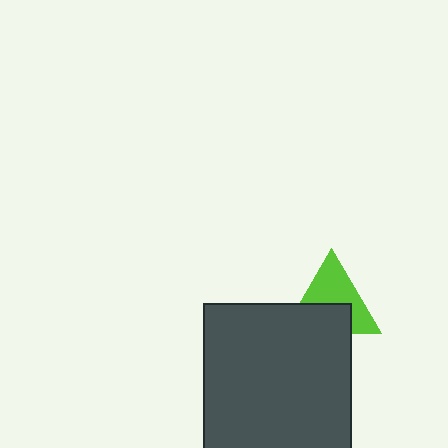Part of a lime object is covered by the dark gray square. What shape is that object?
It is a triangle.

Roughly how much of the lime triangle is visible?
About half of it is visible (roughly 57%).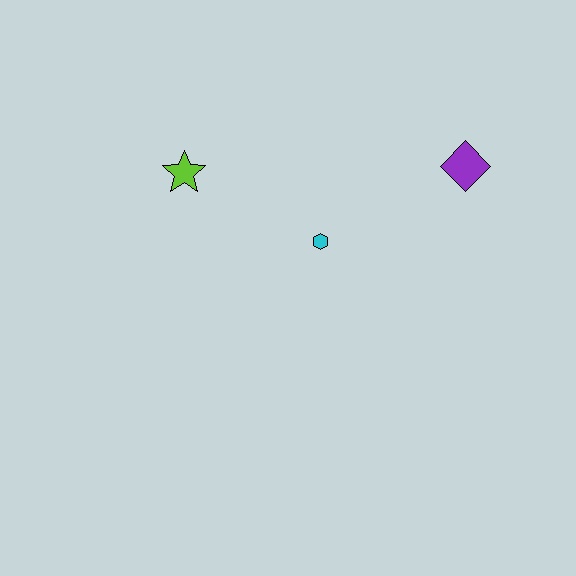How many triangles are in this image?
There are no triangles.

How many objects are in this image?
There are 3 objects.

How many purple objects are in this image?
There is 1 purple object.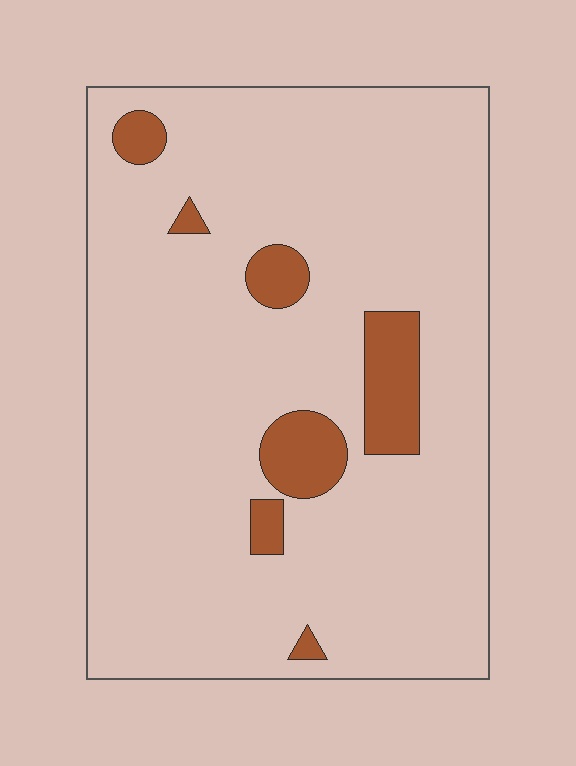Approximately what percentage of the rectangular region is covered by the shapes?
Approximately 10%.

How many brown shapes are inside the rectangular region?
7.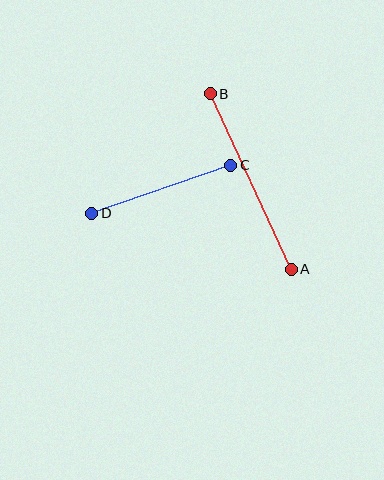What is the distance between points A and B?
The distance is approximately 193 pixels.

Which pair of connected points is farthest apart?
Points A and B are farthest apart.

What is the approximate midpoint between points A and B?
The midpoint is at approximately (251, 182) pixels.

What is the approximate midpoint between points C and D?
The midpoint is at approximately (161, 189) pixels.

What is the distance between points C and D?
The distance is approximately 147 pixels.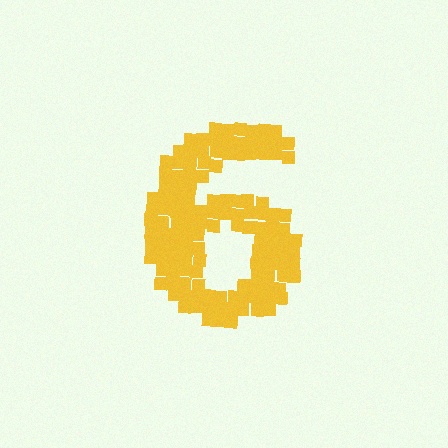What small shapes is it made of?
It is made of small squares.